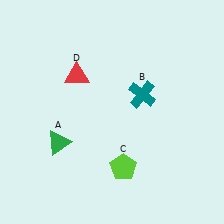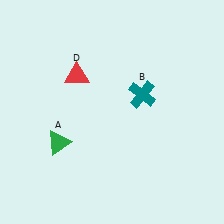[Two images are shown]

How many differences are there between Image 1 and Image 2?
There is 1 difference between the two images.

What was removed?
The lime pentagon (C) was removed in Image 2.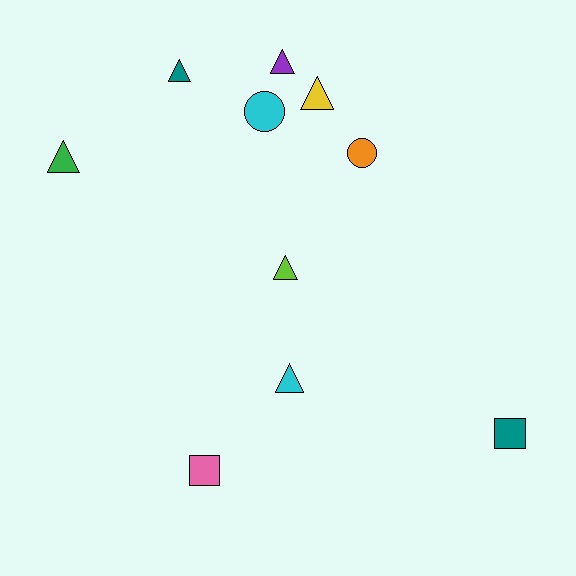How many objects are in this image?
There are 10 objects.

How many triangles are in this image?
There are 6 triangles.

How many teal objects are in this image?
There are 2 teal objects.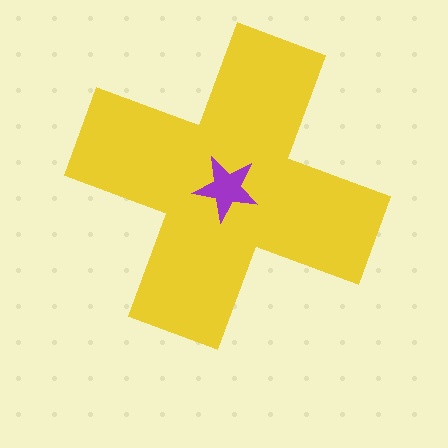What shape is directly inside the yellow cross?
The purple star.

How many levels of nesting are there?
2.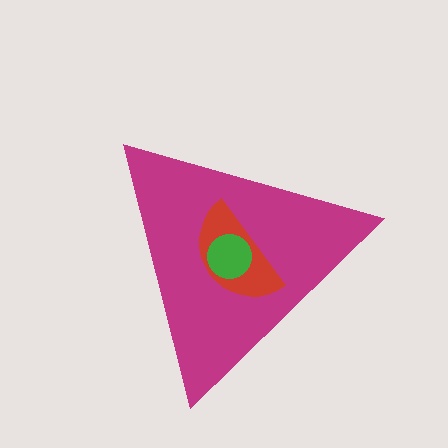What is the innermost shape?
The green circle.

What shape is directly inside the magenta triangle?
The red semicircle.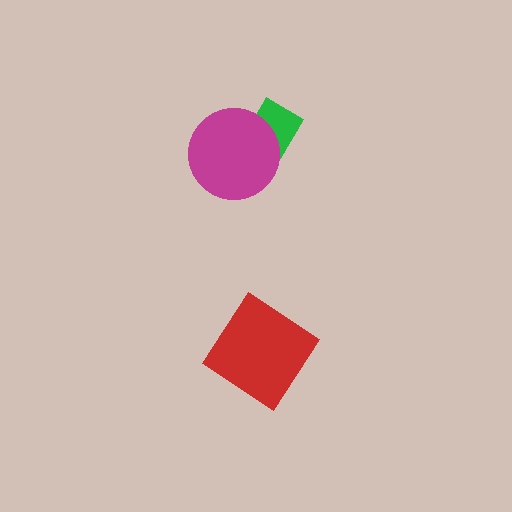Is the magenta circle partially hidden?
No, no other shape covers it.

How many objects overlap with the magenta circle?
1 object overlaps with the magenta circle.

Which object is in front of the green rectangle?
The magenta circle is in front of the green rectangle.